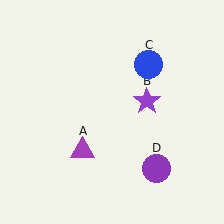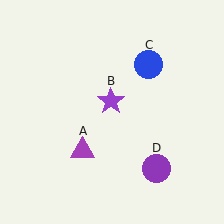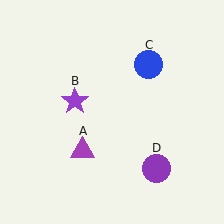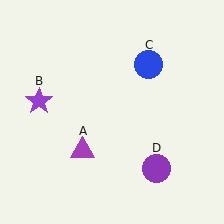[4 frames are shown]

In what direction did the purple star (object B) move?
The purple star (object B) moved left.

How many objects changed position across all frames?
1 object changed position: purple star (object B).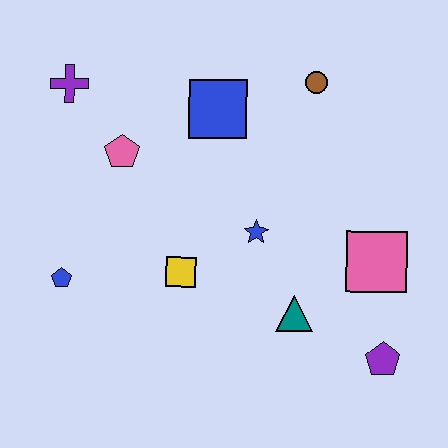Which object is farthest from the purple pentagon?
The purple cross is farthest from the purple pentagon.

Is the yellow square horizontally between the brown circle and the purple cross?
Yes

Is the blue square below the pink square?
No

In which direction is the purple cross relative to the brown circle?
The purple cross is to the left of the brown circle.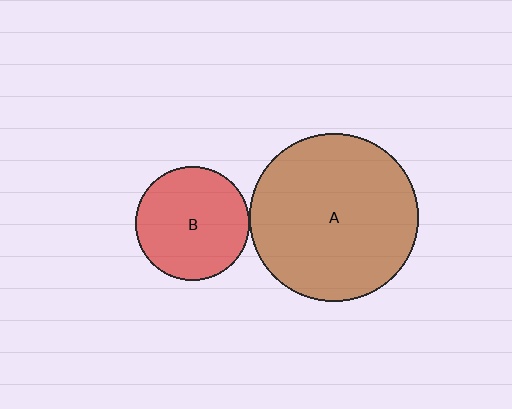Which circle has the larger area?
Circle A (brown).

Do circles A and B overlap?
Yes.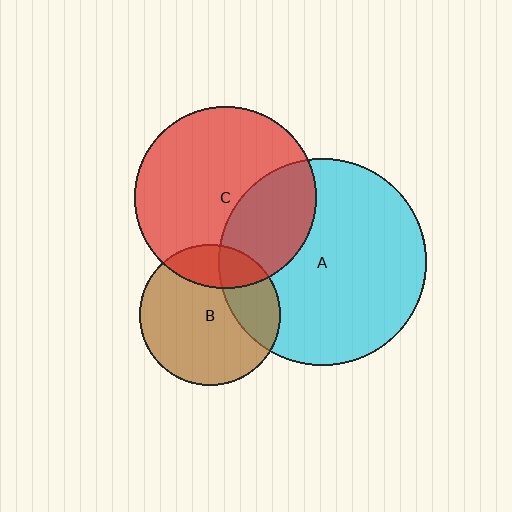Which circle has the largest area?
Circle A (cyan).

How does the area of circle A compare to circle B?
Approximately 2.2 times.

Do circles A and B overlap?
Yes.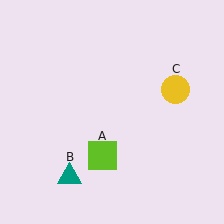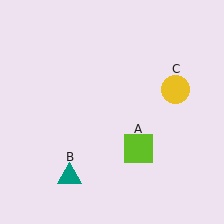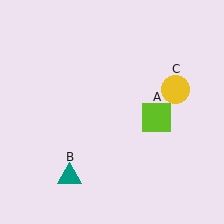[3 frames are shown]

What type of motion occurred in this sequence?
The lime square (object A) rotated counterclockwise around the center of the scene.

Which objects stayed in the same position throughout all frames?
Teal triangle (object B) and yellow circle (object C) remained stationary.